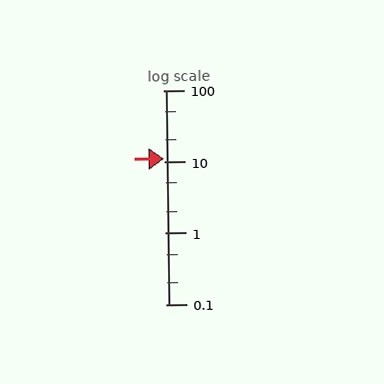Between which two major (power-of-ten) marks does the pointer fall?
The pointer is between 10 and 100.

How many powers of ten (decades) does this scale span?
The scale spans 3 decades, from 0.1 to 100.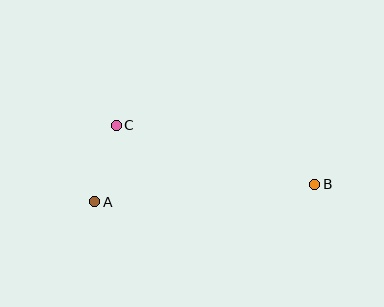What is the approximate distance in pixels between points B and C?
The distance between B and C is approximately 207 pixels.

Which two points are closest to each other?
Points A and C are closest to each other.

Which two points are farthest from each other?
Points A and B are farthest from each other.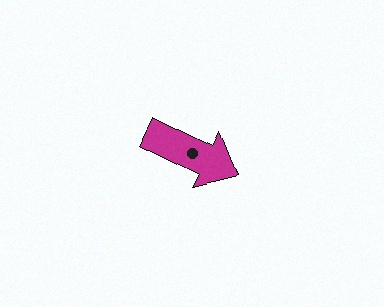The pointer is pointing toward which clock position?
Roughly 4 o'clock.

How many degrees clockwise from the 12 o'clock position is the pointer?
Approximately 117 degrees.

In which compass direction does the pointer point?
Southeast.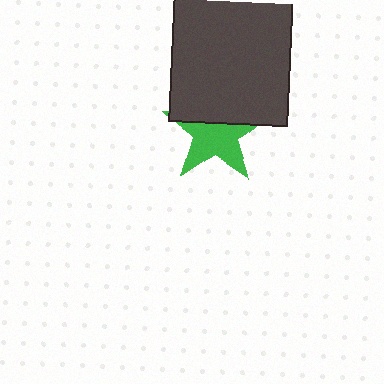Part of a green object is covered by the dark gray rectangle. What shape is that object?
It is a star.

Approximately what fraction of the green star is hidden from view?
Roughly 42% of the green star is hidden behind the dark gray rectangle.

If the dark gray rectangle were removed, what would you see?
You would see the complete green star.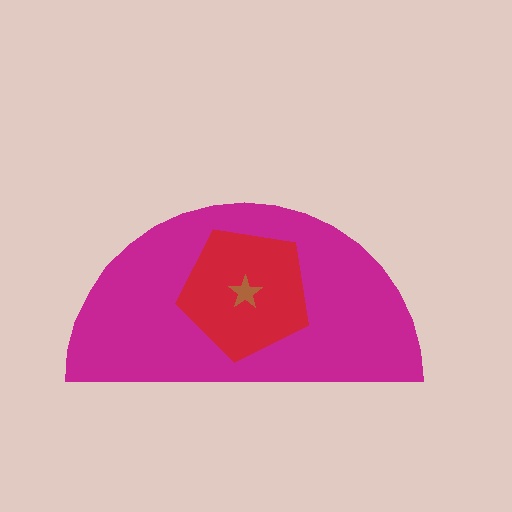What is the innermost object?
The brown star.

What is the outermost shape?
The magenta semicircle.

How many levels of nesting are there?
3.